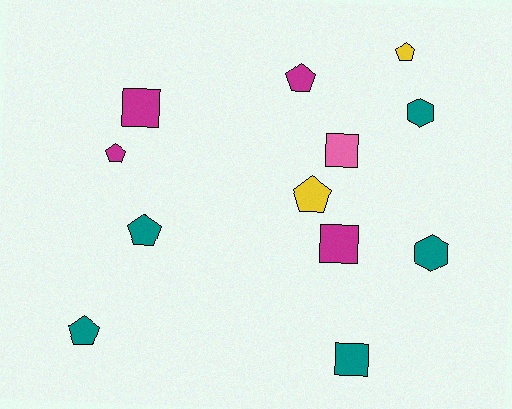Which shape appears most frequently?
Pentagon, with 6 objects.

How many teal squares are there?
There is 1 teal square.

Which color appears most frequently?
Teal, with 5 objects.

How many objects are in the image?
There are 12 objects.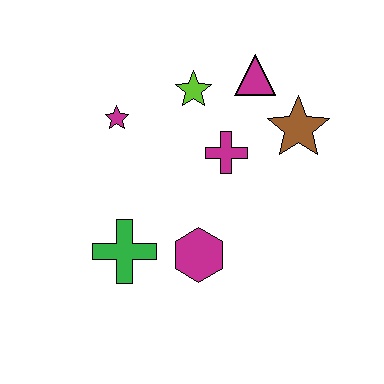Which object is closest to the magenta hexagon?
The green cross is closest to the magenta hexagon.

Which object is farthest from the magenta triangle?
The green cross is farthest from the magenta triangle.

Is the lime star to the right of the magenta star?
Yes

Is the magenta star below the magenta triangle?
Yes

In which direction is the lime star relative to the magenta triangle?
The lime star is to the left of the magenta triangle.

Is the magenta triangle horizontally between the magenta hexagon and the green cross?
No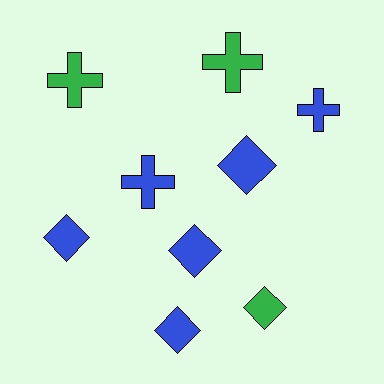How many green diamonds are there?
There is 1 green diamond.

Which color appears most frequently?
Blue, with 6 objects.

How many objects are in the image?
There are 9 objects.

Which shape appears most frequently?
Diamond, with 5 objects.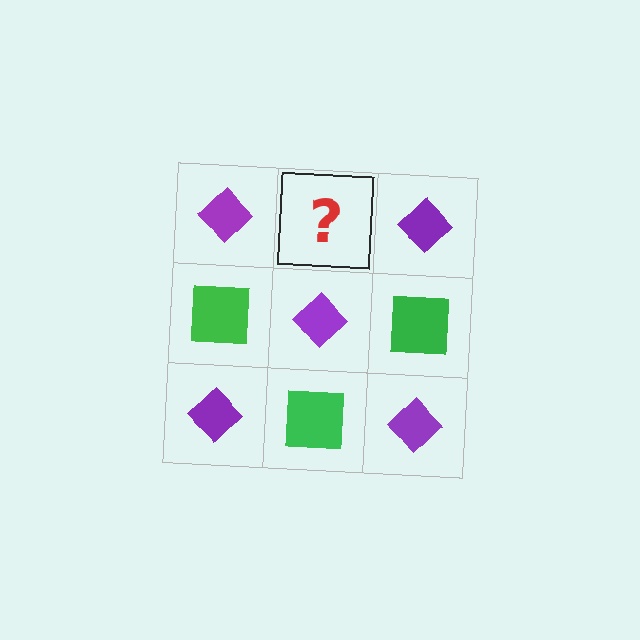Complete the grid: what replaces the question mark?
The question mark should be replaced with a green square.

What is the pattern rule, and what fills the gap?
The rule is that it alternates purple diamond and green square in a checkerboard pattern. The gap should be filled with a green square.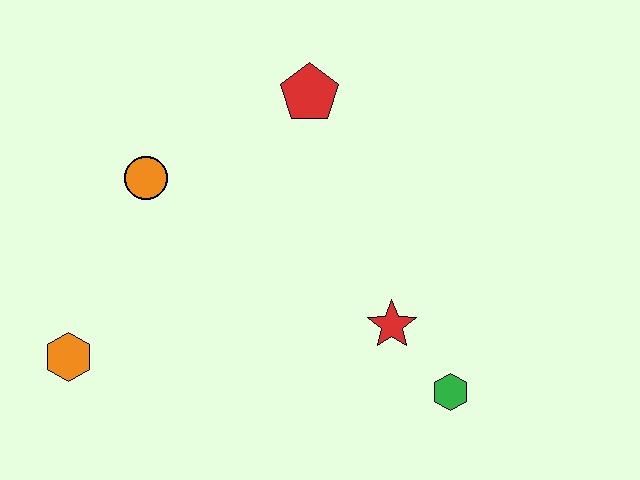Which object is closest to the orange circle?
The red pentagon is closest to the orange circle.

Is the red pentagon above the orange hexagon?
Yes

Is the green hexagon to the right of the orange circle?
Yes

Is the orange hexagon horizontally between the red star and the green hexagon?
No